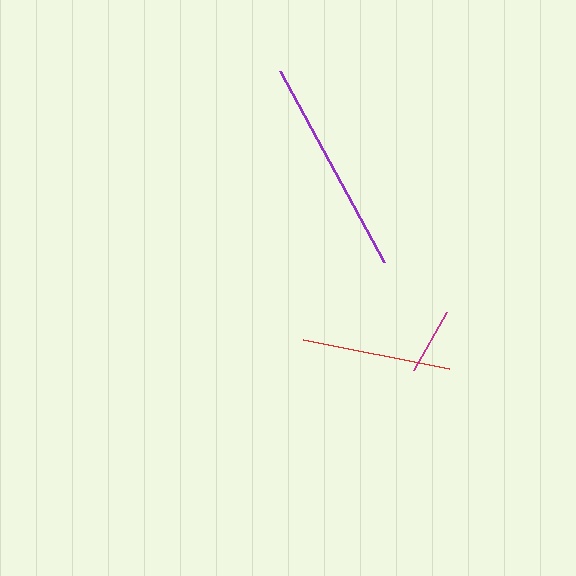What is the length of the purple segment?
The purple segment is approximately 217 pixels long.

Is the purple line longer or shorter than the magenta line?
The purple line is longer than the magenta line.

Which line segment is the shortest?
The magenta line is the shortest at approximately 67 pixels.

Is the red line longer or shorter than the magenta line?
The red line is longer than the magenta line.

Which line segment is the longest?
The purple line is the longest at approximately 217 pixels.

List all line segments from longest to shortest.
From longest to shortest: purple, red, magenta.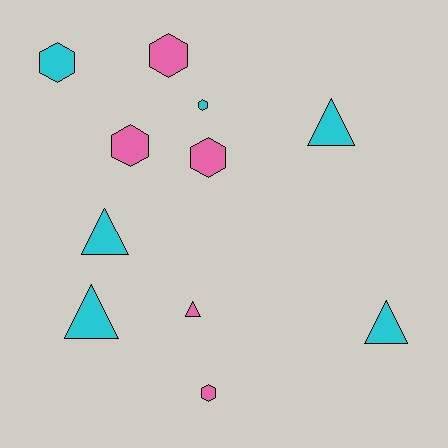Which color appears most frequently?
Cyan, with 6 objects.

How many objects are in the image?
There are 11 objects.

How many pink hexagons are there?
There are 4 pink hexagons.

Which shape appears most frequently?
Hexagon, with 6 objects.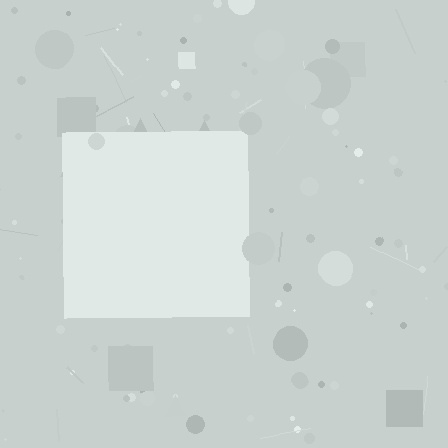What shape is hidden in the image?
A square is hidden in the image.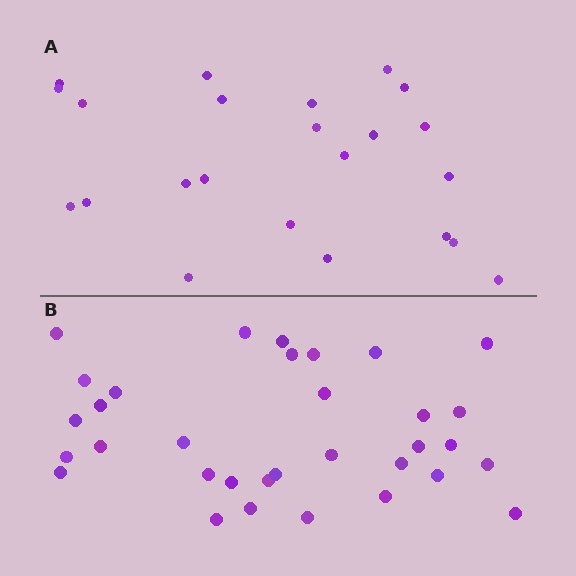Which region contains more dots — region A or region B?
Region B (the bottom region) has more dots.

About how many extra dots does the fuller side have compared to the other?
Region B has roughly 10 or so more dots than region A.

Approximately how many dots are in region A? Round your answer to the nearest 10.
About 20 dots. (The exact count is 23, which rounds to 20.)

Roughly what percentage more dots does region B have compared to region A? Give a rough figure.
About 45% more.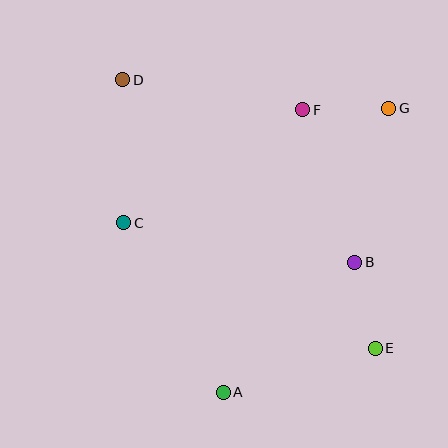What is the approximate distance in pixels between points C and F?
The distance between C and F is approximately 211 pixels.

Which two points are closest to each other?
Points F and G are closest to each other.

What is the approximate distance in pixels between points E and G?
The distance between E and G is approximately 240 pixels.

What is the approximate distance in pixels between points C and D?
The distance between C and D is approximately 143 pixels.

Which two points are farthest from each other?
Points D and E are farthest from each other.